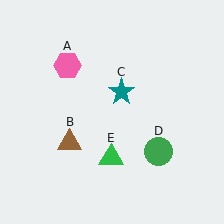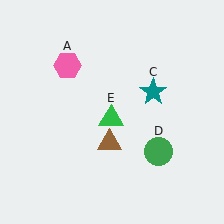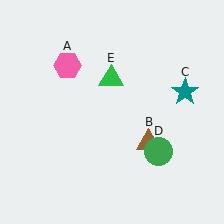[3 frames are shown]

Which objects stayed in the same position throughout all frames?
Pink hexagon (object A) and green circle (object D) remained stationary.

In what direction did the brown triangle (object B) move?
The brown triangle (object B) moved right.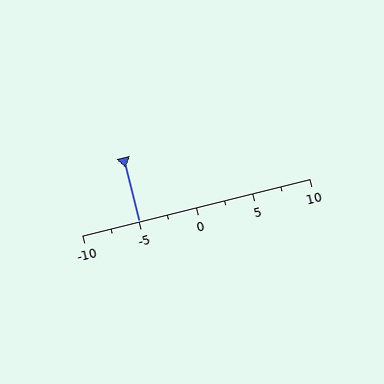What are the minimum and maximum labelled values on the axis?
The axis runs from -10 to 10.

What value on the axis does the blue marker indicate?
The marker indicates approximately -5.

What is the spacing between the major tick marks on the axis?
The major ticks are spaced 5 apart.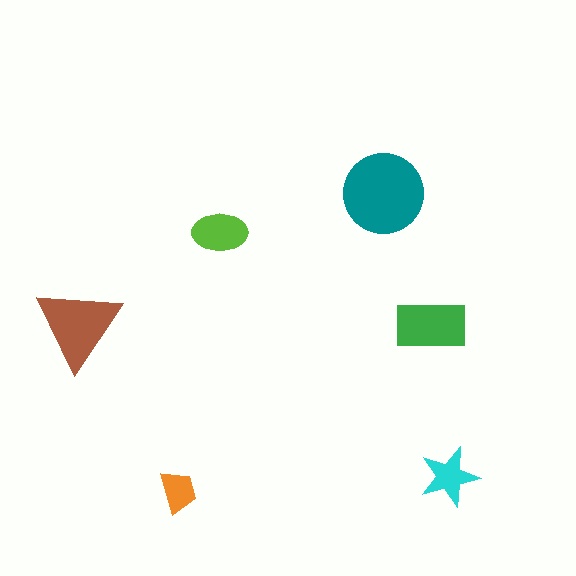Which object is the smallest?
The orange trapezoid.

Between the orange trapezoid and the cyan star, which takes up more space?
The cyan star.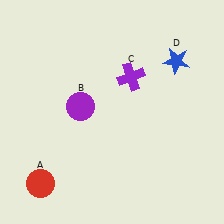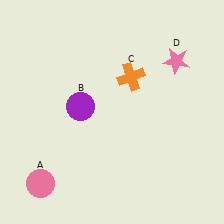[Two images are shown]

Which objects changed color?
A changed from red to pink. C changed from purple to orange. D changed from blue to pink.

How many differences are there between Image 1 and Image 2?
There are 3 differences between the two images.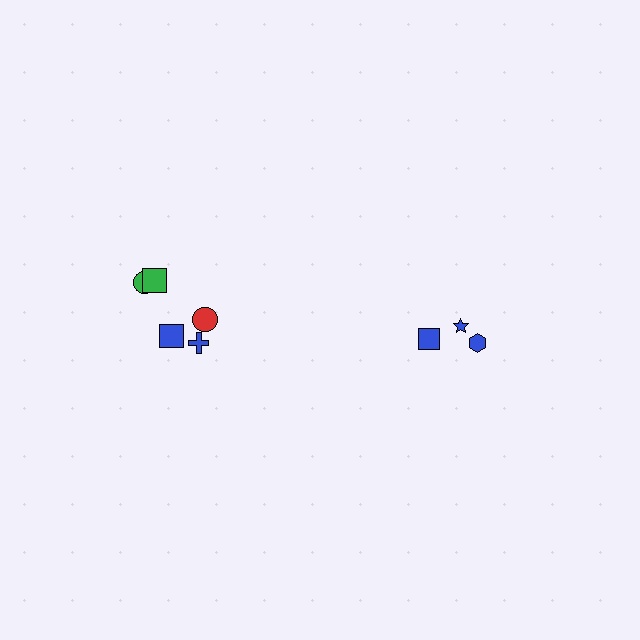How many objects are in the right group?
There are 3 objects.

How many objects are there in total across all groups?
There are 8 objects.